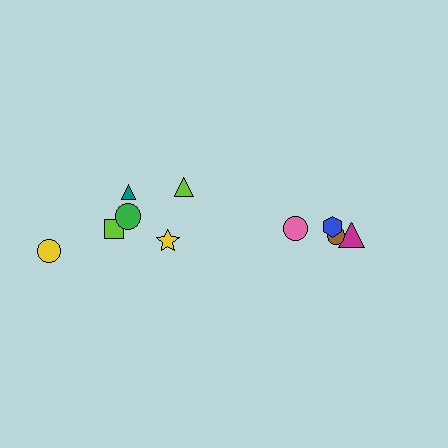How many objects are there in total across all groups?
There are 10 objects.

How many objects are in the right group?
There are 4 objects.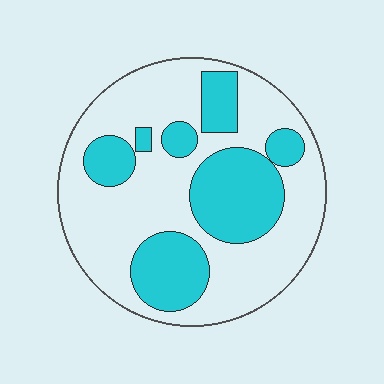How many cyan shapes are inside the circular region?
7.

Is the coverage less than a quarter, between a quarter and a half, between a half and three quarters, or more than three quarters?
Between a quarter and a half.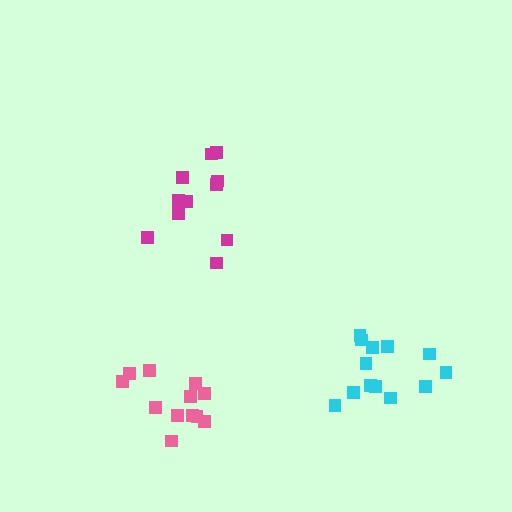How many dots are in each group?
Group 1: 11 dots, Group 2: 13 dots, Group 3: 12 dots (36 total).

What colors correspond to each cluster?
The clusters are colored: magenta, cyan, pink.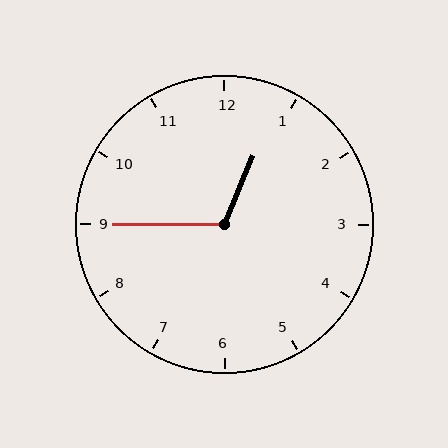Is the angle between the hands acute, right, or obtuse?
It is obtuse.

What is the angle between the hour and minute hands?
Approximately 112 degrees.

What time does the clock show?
12:45.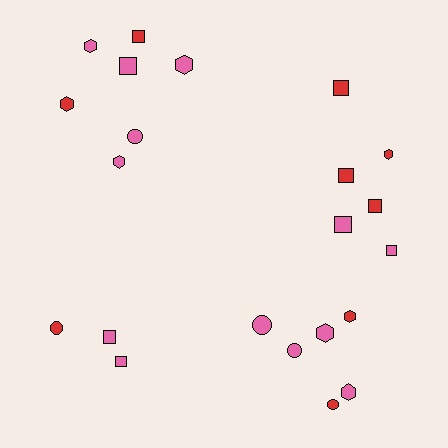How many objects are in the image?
There are 22 objects.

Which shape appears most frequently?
Square, with 9 objects.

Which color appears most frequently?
Pink, with 13 objects.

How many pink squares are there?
There are 5 pink squares.